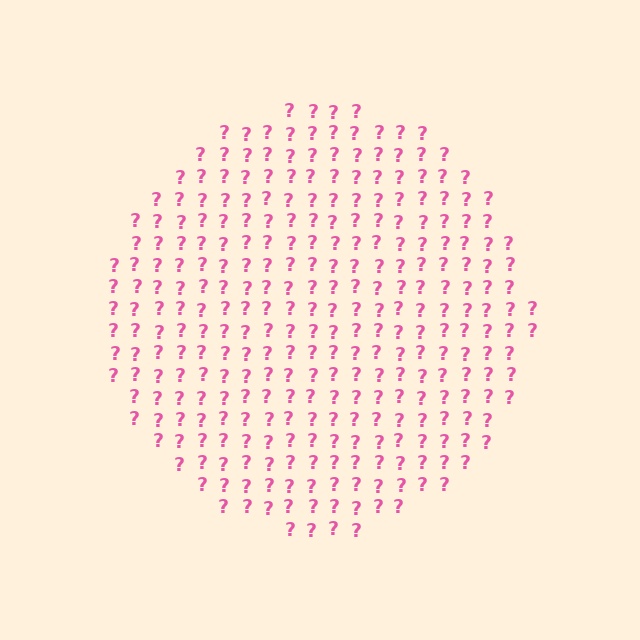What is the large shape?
The large shape is a circle.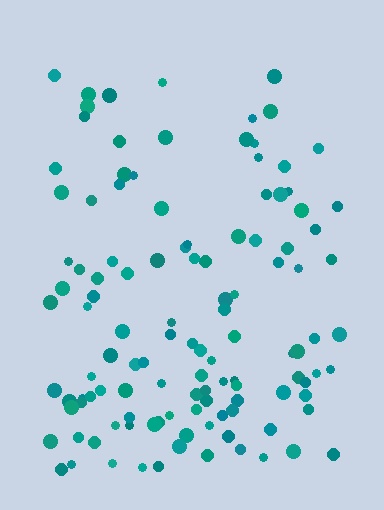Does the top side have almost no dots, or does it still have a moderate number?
Still a moderate number, just noticeably fewer than the bottom.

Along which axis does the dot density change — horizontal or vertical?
Vertical.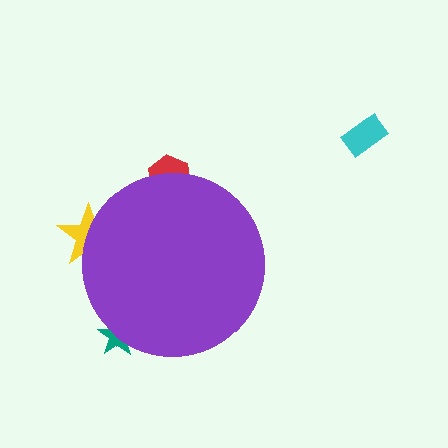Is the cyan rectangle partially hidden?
No, the cyan rectangle is fully visible.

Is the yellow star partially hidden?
Yes, the yellow star is partially hidden behind the purple circle.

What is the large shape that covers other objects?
A purple circle.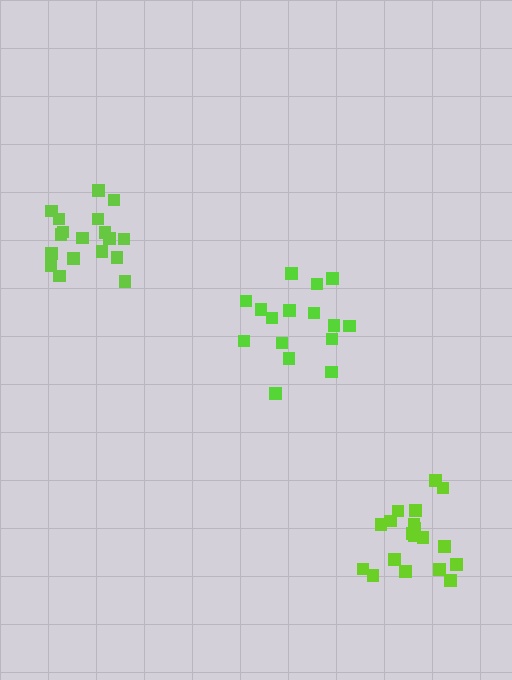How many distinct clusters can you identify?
There are 3 distinct clusters.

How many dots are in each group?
Group 1: 19 dots, Group 2: 18 dots, Group 3: 16 dots (53 total).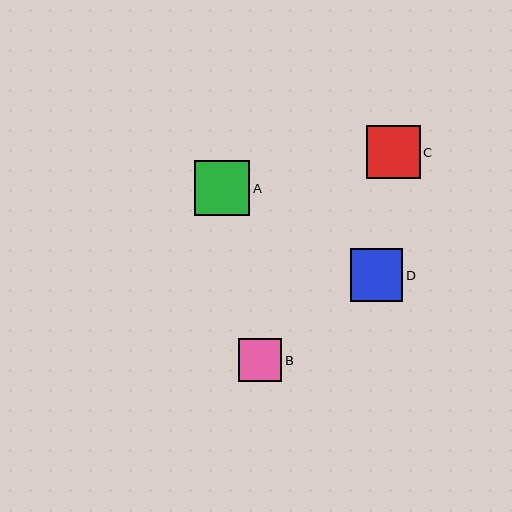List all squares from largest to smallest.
From largest to smallest: A, C, D, B.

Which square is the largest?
Square A is the largest with a size of approximately 55 pixels.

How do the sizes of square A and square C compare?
Square A and square C are approximately the same size.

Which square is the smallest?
Square B is the smallest with a size of approximately 43 pixels.